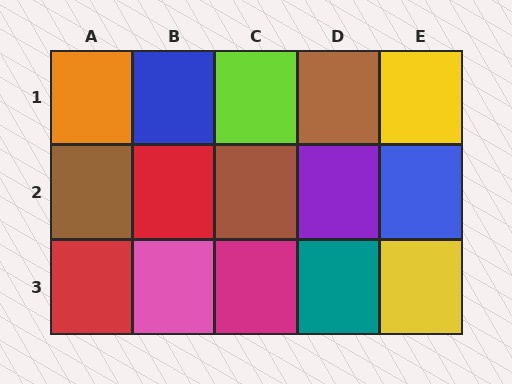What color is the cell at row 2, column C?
Brown.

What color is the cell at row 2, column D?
Purple.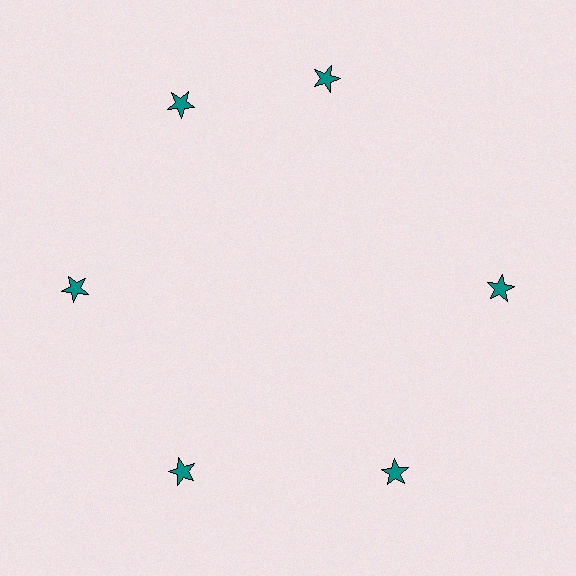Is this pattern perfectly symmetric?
No. The 6 teal stars are arranged in a ring, but one element near the 1 o'clock position is rotated out of alignment along the ring, breaking the 6-fold rotational symmetry.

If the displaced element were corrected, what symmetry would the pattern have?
It would have 6-fold rotational symmetry — the pattern would map onto itself every 60 degrees.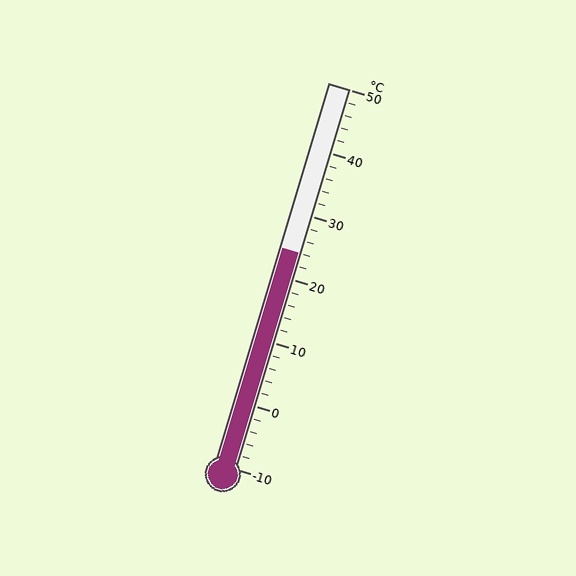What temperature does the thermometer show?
The thermometer shows approximately 24°C.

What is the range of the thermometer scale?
The thermometer scale ranges from -10°C to 50°C.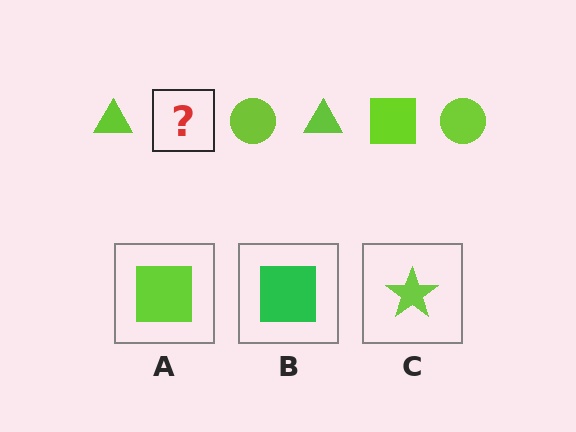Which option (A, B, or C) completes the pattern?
A.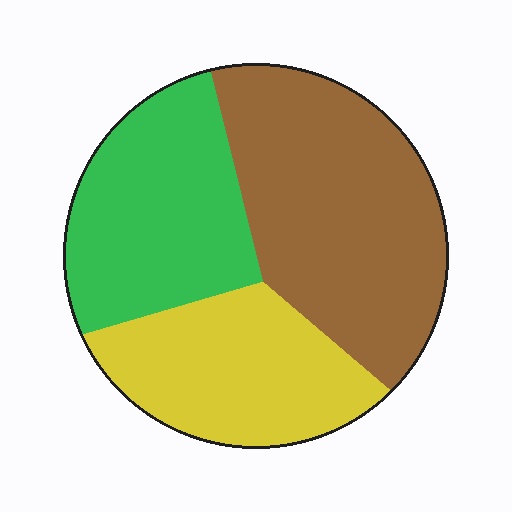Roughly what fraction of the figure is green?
Green takes up between a sixth and a third of the figure.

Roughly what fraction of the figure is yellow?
Yellow takes up between a sixth and a third of the figure.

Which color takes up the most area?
Brown, at roughly 40%.